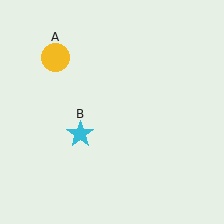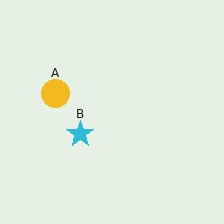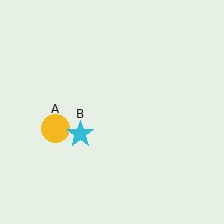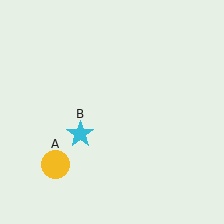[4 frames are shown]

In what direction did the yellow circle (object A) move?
The yellow circle (object A) moved down.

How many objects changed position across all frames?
1 object changed position: yellow circle (object A).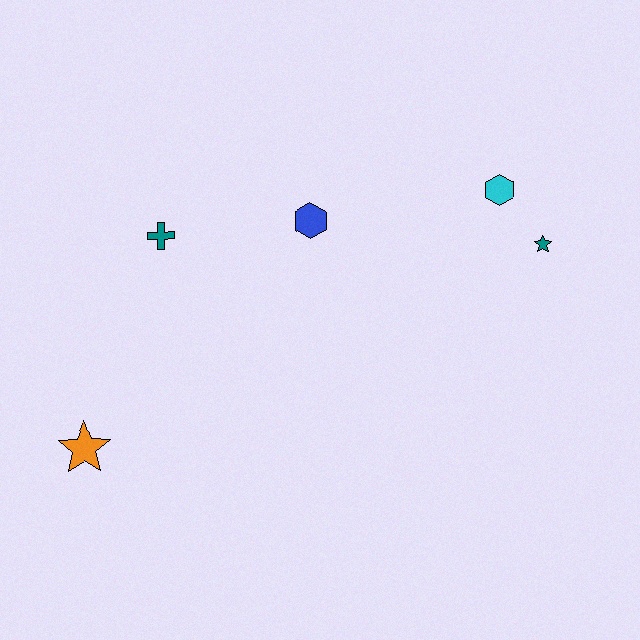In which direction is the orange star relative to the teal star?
The orange star is to the left of the teal star.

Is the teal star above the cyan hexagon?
No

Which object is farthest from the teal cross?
The teal star is farthest from the teal cross.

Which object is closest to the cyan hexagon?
The teal star is closest to the cyan hexagon.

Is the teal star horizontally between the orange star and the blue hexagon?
No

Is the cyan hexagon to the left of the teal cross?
No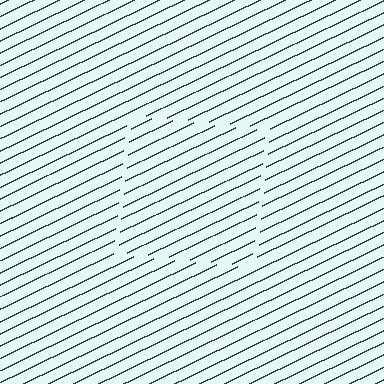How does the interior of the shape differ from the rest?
The interior of the shape contains the same grating, shifted by half a period — the contour is defined by the phase discontinuity where line-ends from the inner and outer gratings abut.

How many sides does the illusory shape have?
4 sides — the line-ends trace a square.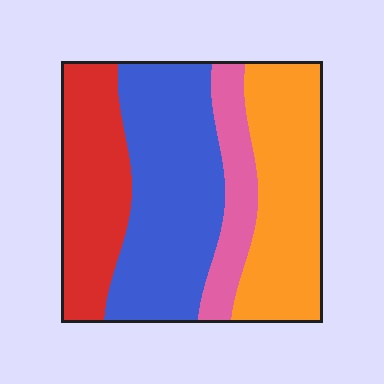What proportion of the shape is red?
Red takes up about one quarter (1/4) of the shape.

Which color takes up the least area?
Pink, at roughly 15%.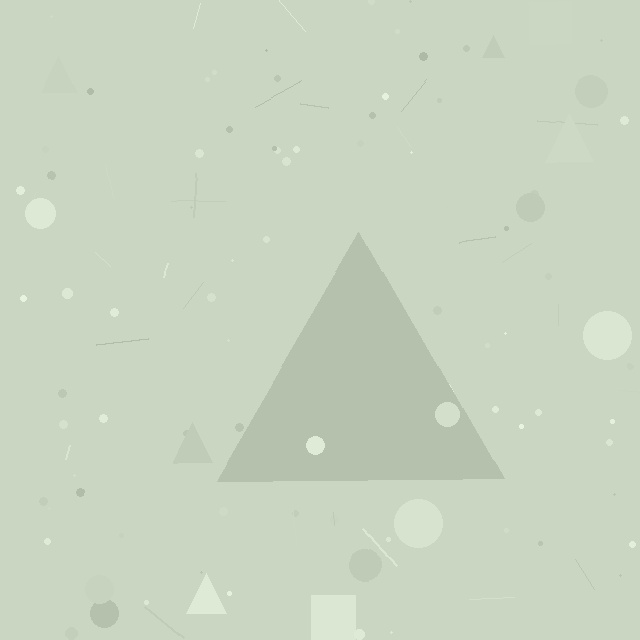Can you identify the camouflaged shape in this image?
The camouflaged shape is a triangle.